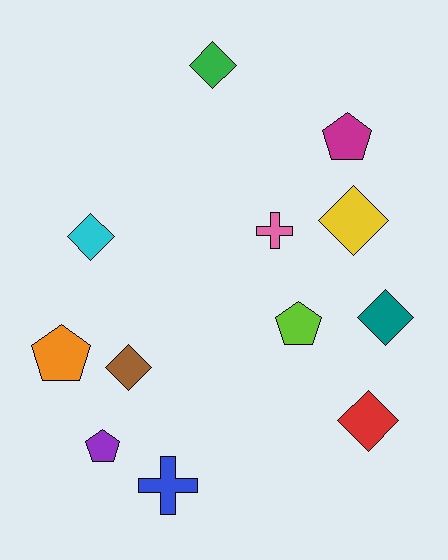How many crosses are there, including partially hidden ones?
There are 2 crosses.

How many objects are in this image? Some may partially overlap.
There are 12 objects.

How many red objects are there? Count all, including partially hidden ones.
There is 1 red object.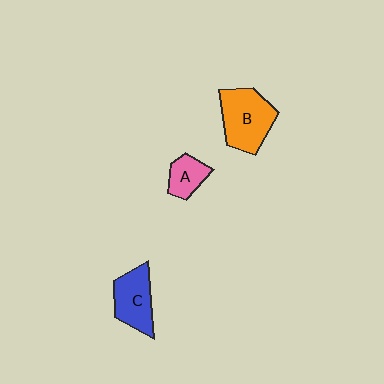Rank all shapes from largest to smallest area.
From largest to smallest: B (orange), C (blue), A (pink).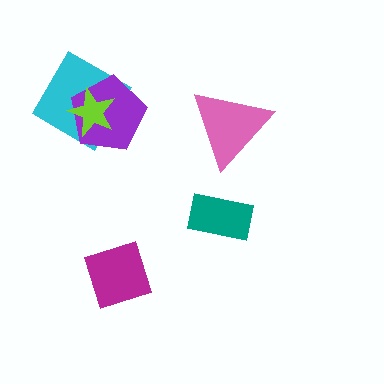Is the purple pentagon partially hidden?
Yes, it is partially covered by another shape.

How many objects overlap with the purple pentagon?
2 objects overlap with the purple pentagon.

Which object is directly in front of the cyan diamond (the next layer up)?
The purple pentagon is directly in front of the cyan diamond.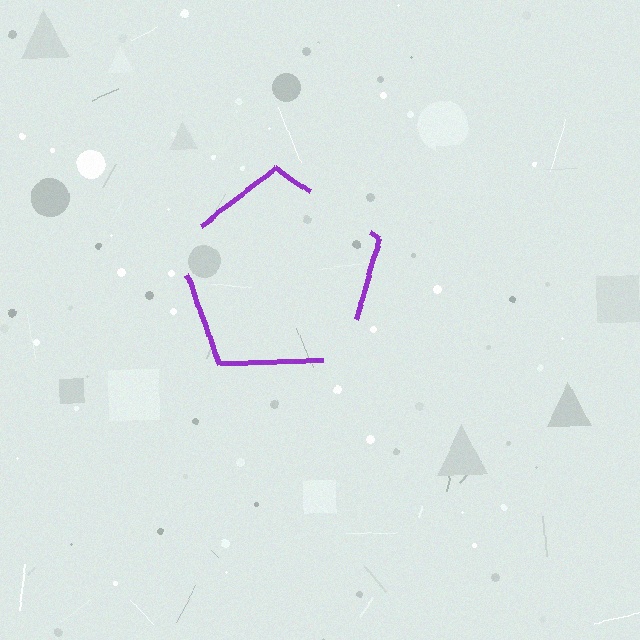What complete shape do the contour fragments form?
The contour fragments form a pentagon.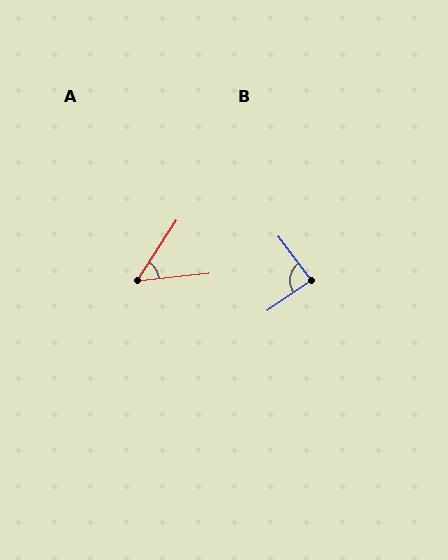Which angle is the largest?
B, at approximately 88 degrees.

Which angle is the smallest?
A, at approximately 51 degrees.